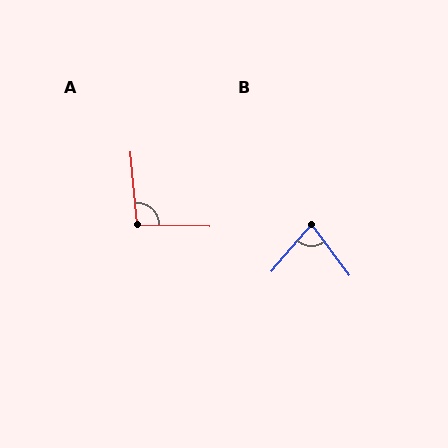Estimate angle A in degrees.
Approximately 96 degrees.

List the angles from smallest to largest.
B (76°), A (96°).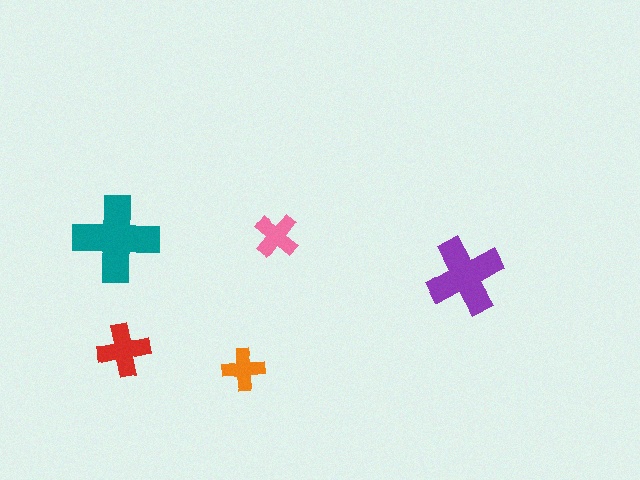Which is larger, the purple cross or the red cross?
The purple one.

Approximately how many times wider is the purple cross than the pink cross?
About 1.5 times wider.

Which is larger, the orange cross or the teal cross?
The teal one.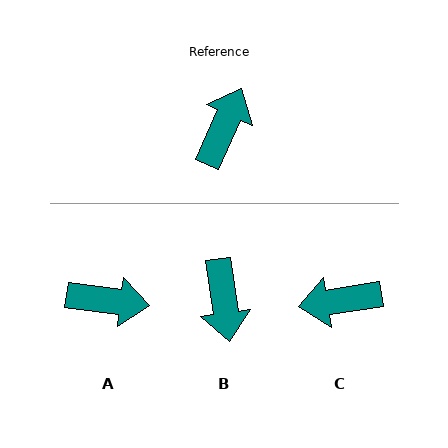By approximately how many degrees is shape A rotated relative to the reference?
Approximately 73 degrees clockwise.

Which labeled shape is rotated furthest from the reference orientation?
B, about 148 degrees away.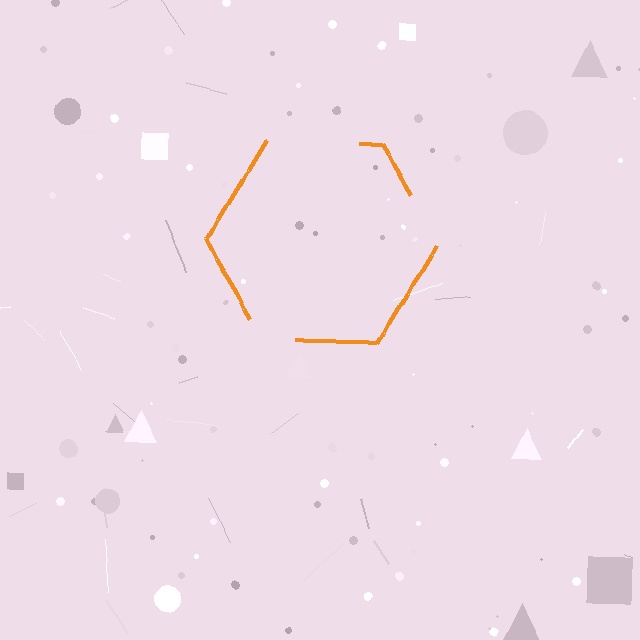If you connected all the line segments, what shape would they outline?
They would outline a hexagon.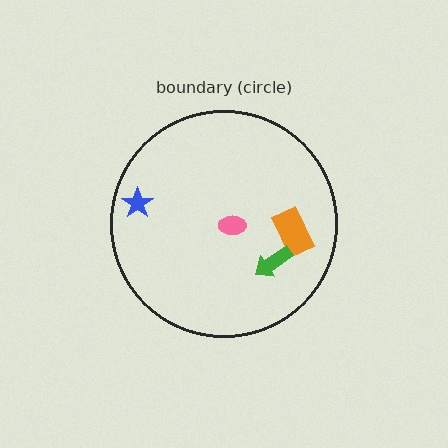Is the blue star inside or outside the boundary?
Inside.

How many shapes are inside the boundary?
4 inside, 0 outside.